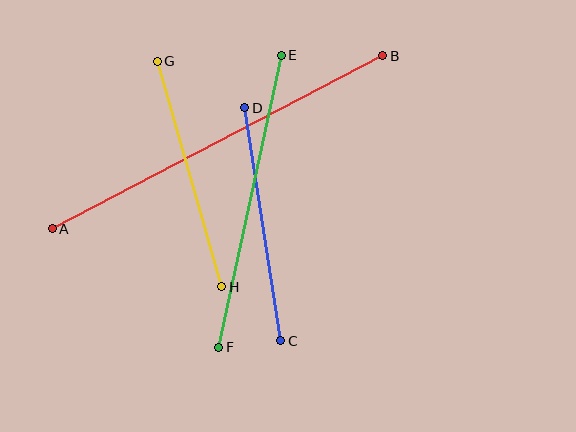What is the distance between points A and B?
The distance is approximately 373 pixels.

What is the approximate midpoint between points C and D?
The midpoint is at approximately (263, 224) pixels.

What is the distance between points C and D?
The distance is approximately 236 pixels.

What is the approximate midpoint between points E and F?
The midpoint is at approximately (250, 201) pixels.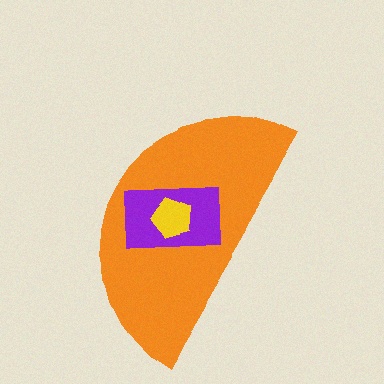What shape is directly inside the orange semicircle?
The purple rectangle.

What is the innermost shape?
The yellow pentagon.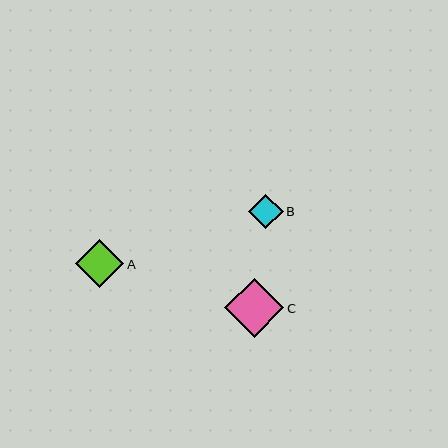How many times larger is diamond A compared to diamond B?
Diamond A is approximately 1.4 times the size of diamond B.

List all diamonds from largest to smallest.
From largest to smallest: C, A, B.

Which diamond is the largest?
Diamond C is the largest with a size of approximately 59 pixels.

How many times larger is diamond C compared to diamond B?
Diamond C is approximately 1.7 times the size of diamond B.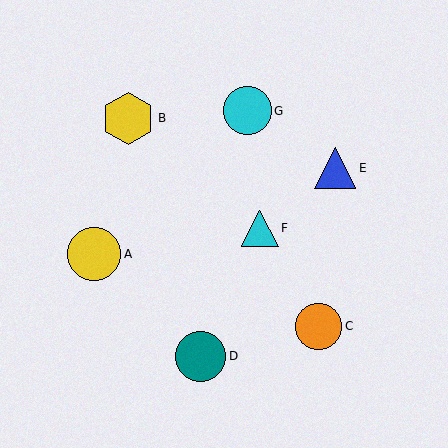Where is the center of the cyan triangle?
The center of the cyan triangle is at (260, 228).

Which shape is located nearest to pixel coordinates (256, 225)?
The cyan triangle (labeled F) at (260, 228) is nearest to that location.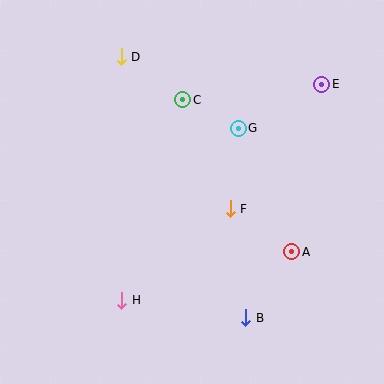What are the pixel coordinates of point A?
Point A is at (291, 252).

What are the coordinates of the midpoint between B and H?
The midpoint between B and H is at (184, 309).